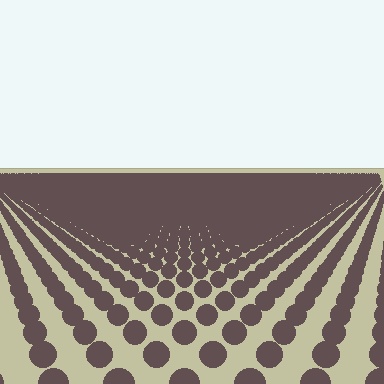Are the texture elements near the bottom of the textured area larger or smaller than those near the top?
Larger. Near the bottom, elements are closer to the viewer and appear at a bigger on-screen size.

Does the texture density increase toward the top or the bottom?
Density increases toward the top.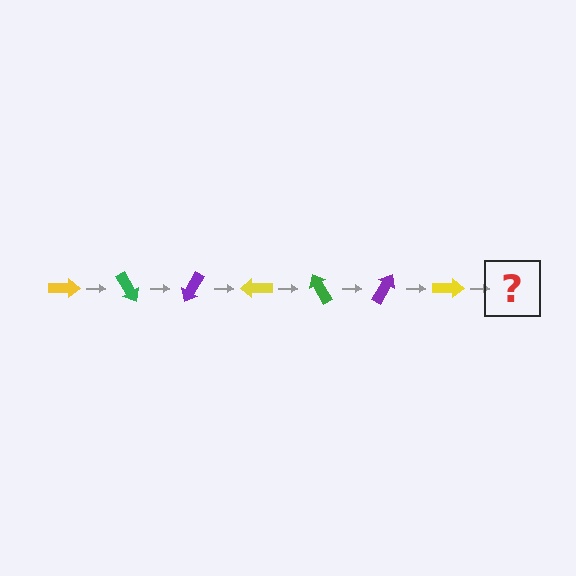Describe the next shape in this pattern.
It should be a green arrow, rotated 420 degrees from the start.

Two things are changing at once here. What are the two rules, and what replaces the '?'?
The two rules are that it rotates 60 degrees each step and the color cycles through yellow, green, and purple. The '?' should be a green arrow, rotated 420 degrees from the start.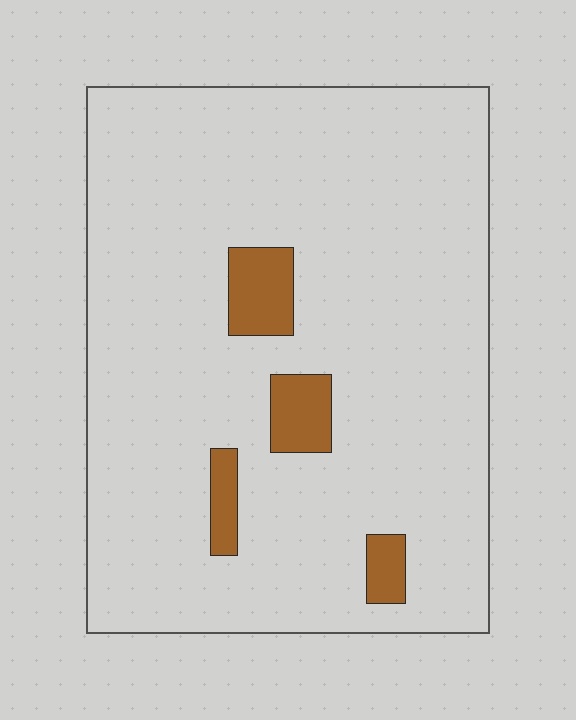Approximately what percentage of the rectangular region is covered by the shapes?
Approximately 5%.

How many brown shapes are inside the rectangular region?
4.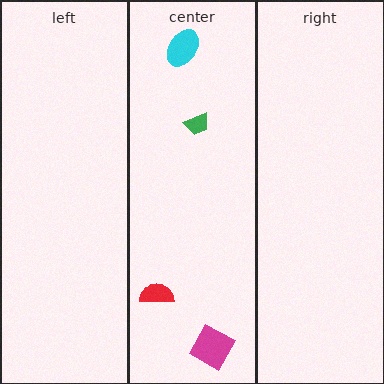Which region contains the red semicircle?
The center region.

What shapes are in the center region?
The cyan ellipse, the magenta square, the red semicircle, the green trapezoid.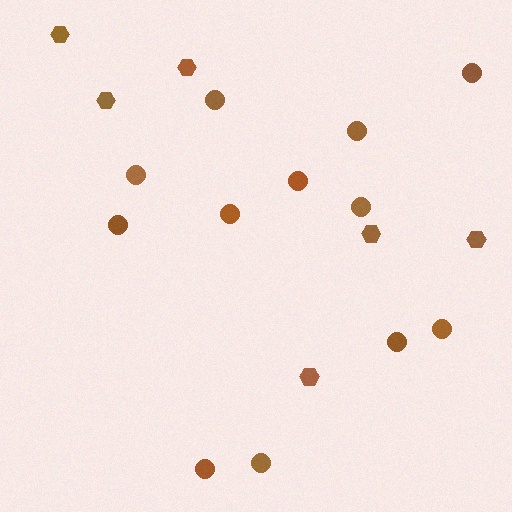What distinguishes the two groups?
There are 2 groups: one group of circles (12) and one group of hexagons (6).